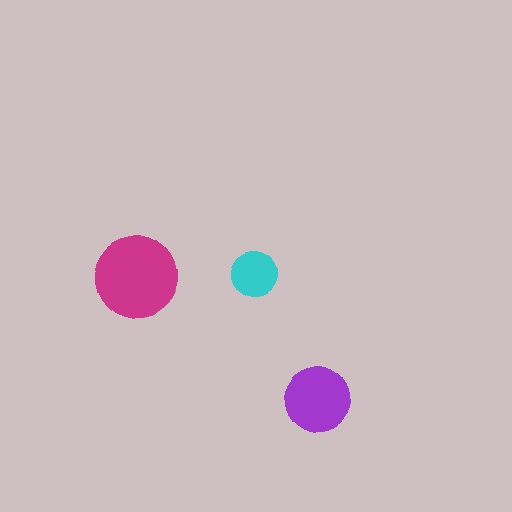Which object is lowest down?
The purple circle is bottommost.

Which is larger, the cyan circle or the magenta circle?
The magenta one.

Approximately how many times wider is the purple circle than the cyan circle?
About 1.5 times wider.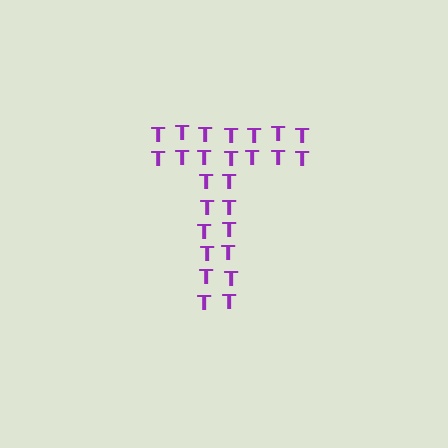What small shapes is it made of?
It is made of small letter T's.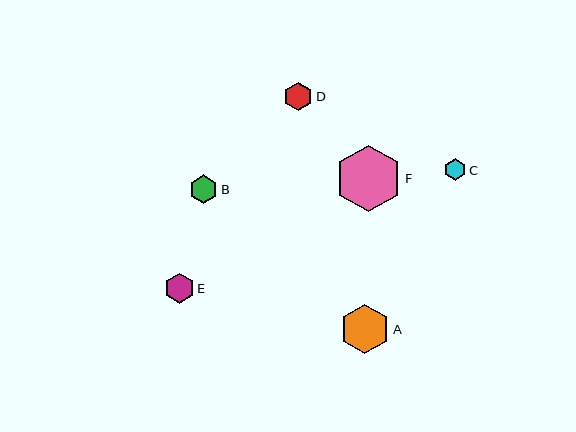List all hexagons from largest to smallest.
From largest to smallest: F, A, E, D, B, C.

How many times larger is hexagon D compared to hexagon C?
Hexagon D is approximately 1.3 times the size of hexagon C.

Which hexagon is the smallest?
Hexagon C is the smallest with a size of approximately 22 pixels.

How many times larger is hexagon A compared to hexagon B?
Hexagon A is approximately 1.8 times the size of hexagon B.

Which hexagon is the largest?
Hexagon F is the largest with a size of approximately 67 pixels.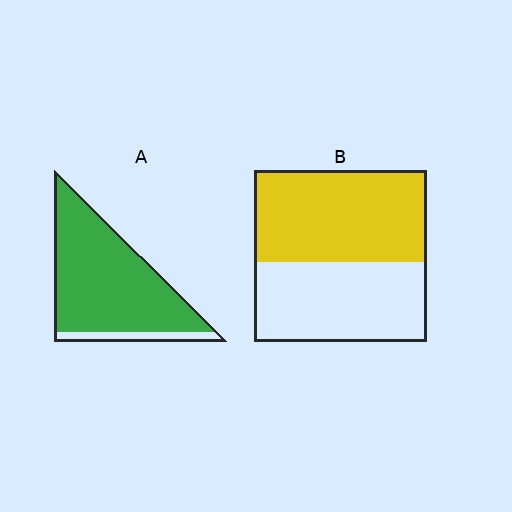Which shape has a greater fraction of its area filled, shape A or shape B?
Shape A.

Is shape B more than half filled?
Roughly half.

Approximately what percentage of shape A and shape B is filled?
A is approximately 90% and B is approximately 55%.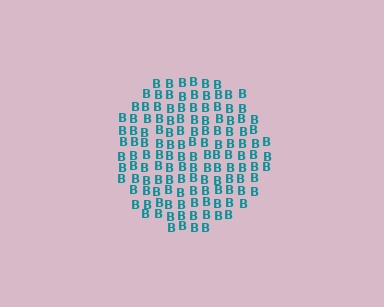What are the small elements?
The small elements are letter B's.